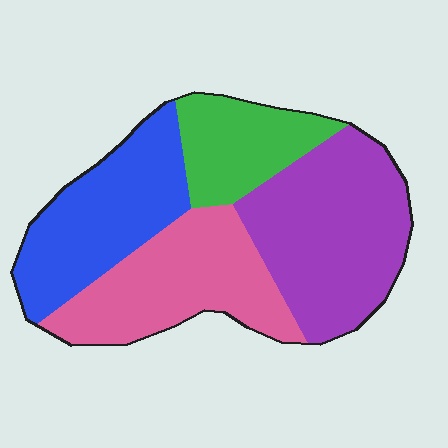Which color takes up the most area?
Purple, at roughly 35%.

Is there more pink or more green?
Pink.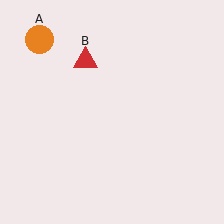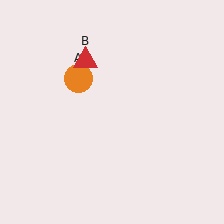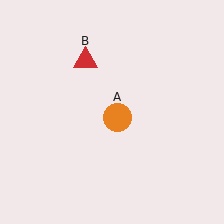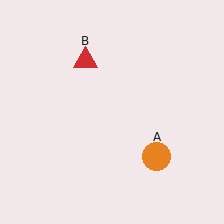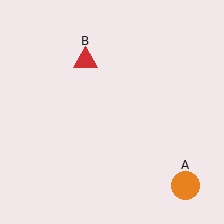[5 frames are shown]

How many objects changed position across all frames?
1 object changed position: orange circle (object A).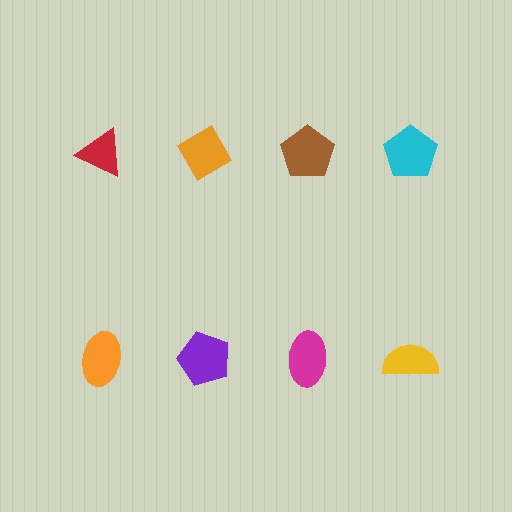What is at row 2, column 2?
A purple pentagon.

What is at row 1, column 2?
An orange diamond.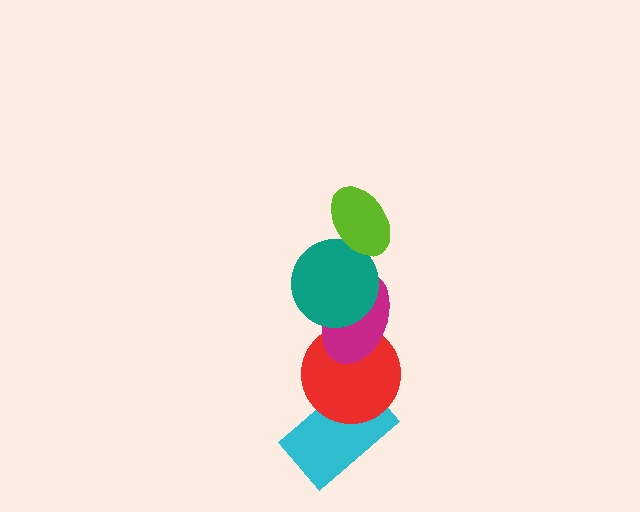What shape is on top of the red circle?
The magenta ellipse is on top of the red circle.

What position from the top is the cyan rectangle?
The cyan rectangle is 5th from the top.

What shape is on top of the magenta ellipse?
The teal circle is on top of the magenta ellipse.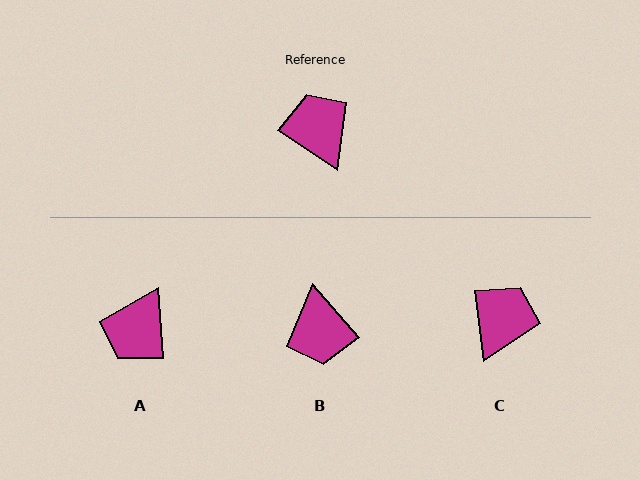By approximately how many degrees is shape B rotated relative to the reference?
Approximately 165 degrees counter-clockwise.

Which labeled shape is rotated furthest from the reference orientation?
B, about 165 degrees away.